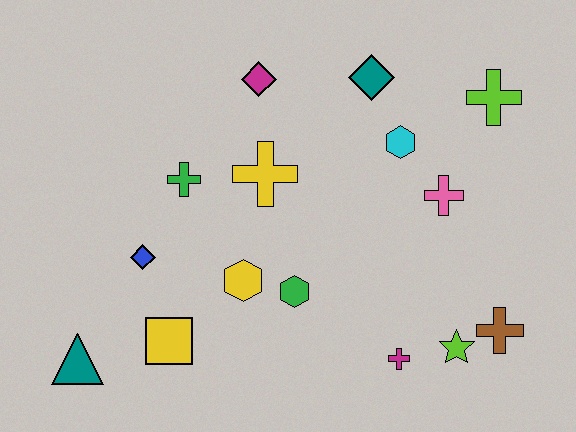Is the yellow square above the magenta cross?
Yes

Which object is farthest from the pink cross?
The teal triangle is farthest from the pink cross.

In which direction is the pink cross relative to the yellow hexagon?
The pink cross is to the right of the yellow hexagon.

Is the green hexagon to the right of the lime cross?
No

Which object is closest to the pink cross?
The cyan hexagon is closest to the pink cross.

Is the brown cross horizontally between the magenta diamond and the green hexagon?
No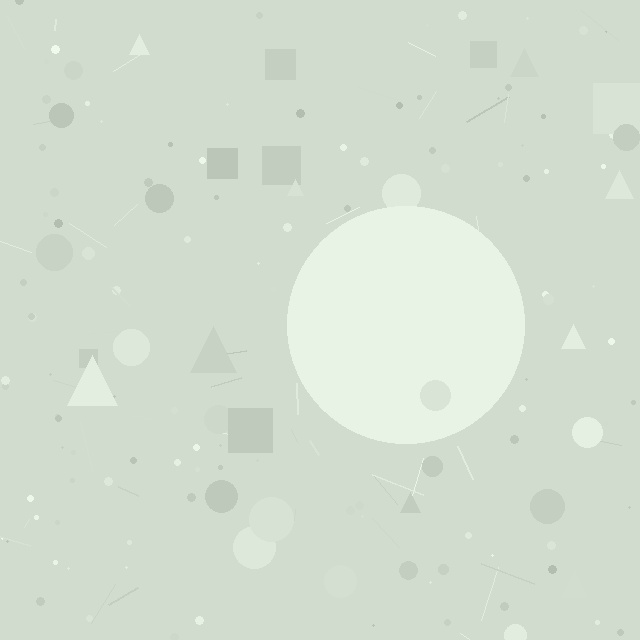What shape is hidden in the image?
A circle is hidden in the image.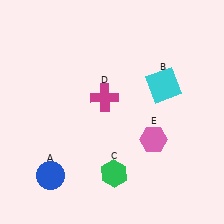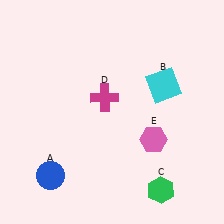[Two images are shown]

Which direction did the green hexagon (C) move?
The green hexagon (C) moved right.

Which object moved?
The green hexagon (C) moved right.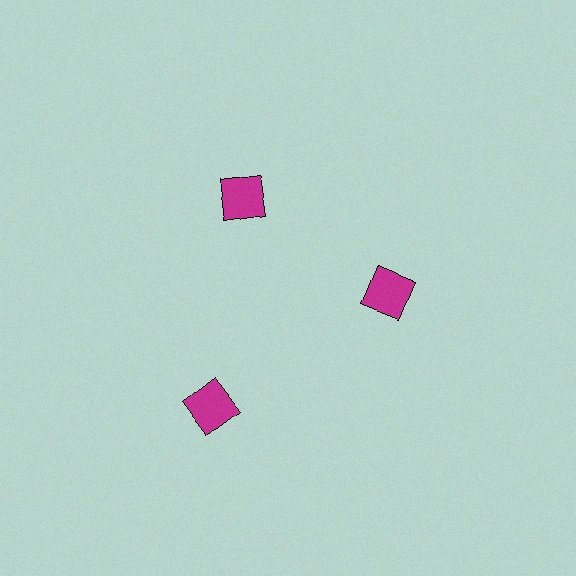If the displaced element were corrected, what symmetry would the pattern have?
It would have 3-fold rotational symmetry — the pattern would map onto itself every 120 degrees.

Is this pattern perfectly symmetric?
No. The 3 magenta squares are arranged in a ring, but one element near the 7 o'clock position is pushed outward from the center, breaking the 3-fold rotational symmetry.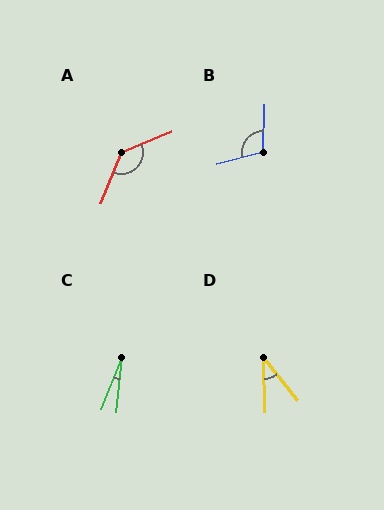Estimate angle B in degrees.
Approximately 106 degrees.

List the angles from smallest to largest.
C (15°), D (37°), B (106°), A (135°).